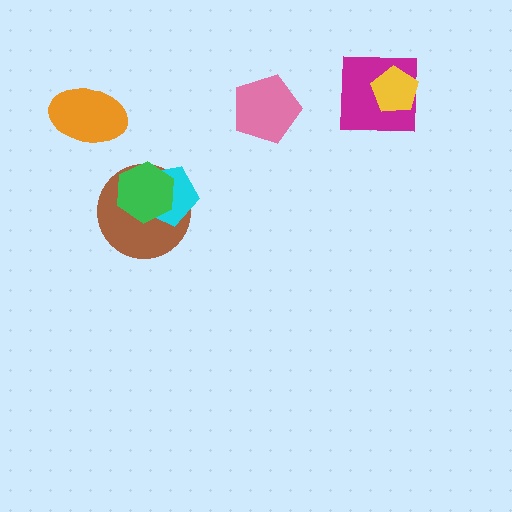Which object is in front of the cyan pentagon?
The green hexagon is in front of the cyan pentagon.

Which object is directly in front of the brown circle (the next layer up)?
The cyan pentagon is directly in front of the brown circle.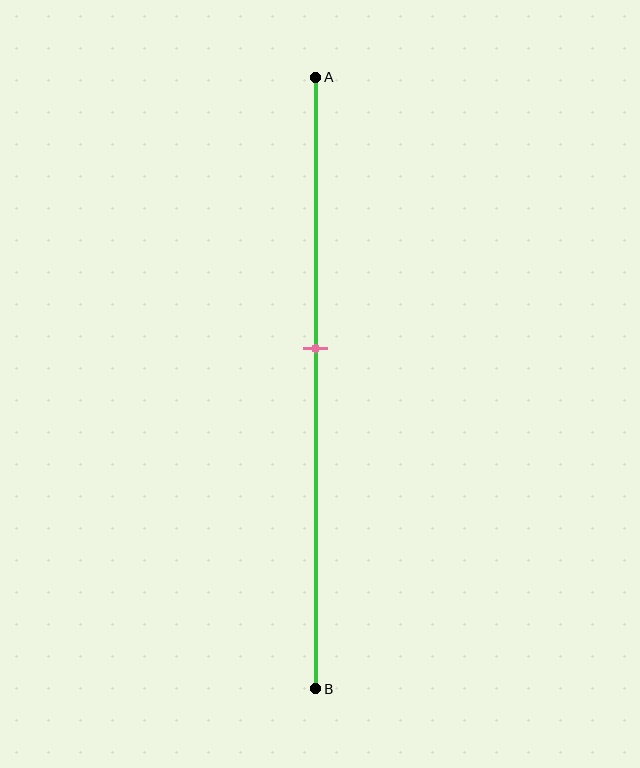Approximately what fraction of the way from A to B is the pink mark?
The pink mark is approximately 45% of the way from A to B.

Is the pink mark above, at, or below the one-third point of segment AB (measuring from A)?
The pink mark is below the one-third point of segment AB.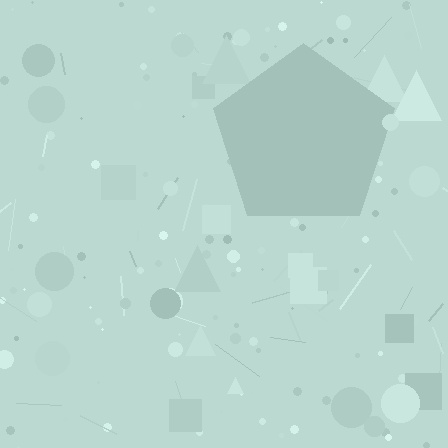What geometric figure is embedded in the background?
A pentagon is embedded in the background.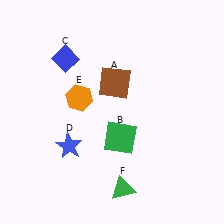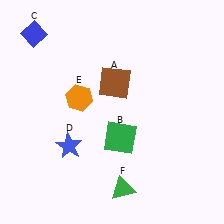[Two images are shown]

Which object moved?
The blue diamond (C) moved left.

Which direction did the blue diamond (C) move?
The blue diamond (C) moved left.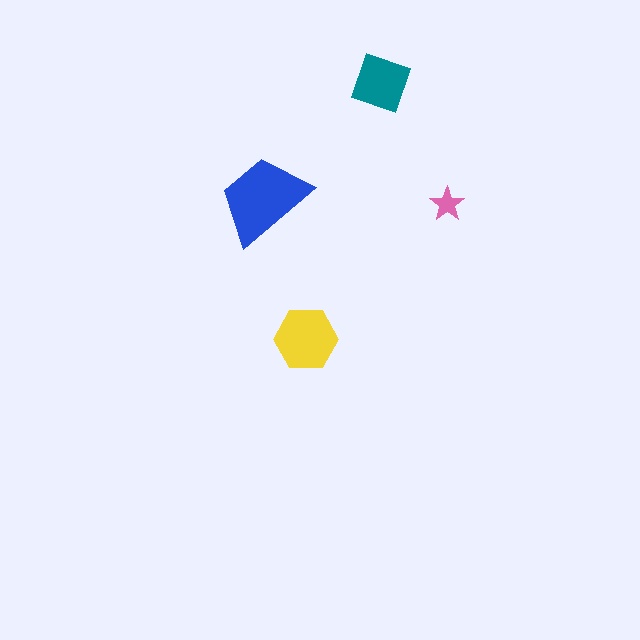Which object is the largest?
The blue trapezoid.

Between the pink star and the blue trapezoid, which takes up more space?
The blue trapezoid.